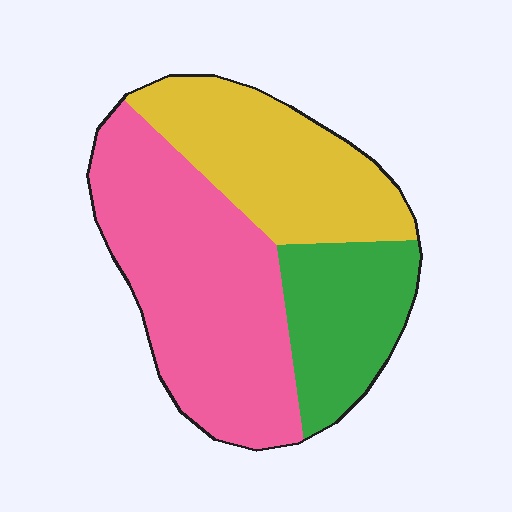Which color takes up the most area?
Pink, at roughly 50%.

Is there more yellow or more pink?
Pink.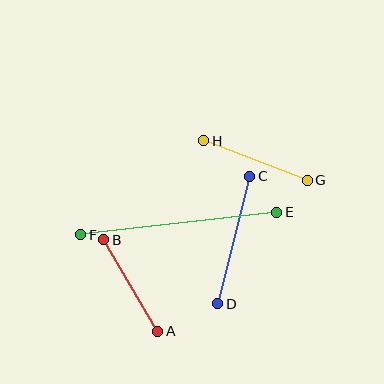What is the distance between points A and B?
The distance is approximately 106 pixels.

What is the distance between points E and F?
The distance is approximately 197 pixels.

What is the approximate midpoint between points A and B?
The midpoint is at approximately (131, 285) pixels.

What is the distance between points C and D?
The distance is approximately 132 pixels.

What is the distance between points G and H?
The distance is approximately 111 pixels.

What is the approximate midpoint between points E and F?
The midpoint is at approximately (179, 223) pixels.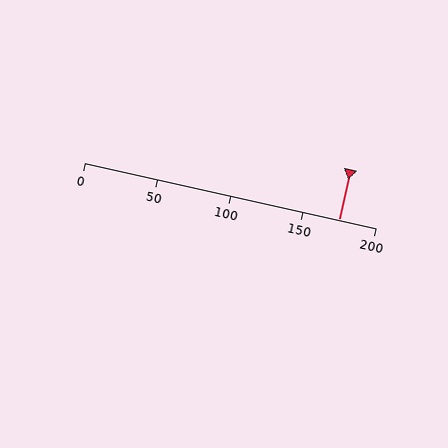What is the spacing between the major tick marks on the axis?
The major ticks are spaced 50 apart.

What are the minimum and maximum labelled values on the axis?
The axis runs from 0 to 200.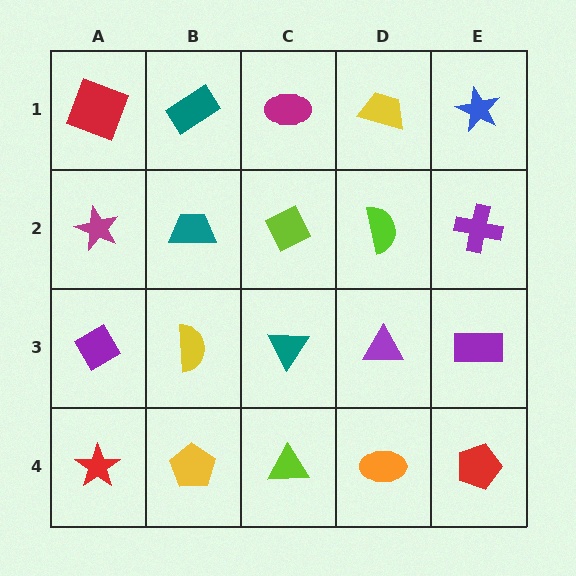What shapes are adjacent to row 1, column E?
A purple cross (row 2, column E), a yellow trapezoid (row 1, column D).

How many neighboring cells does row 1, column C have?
3.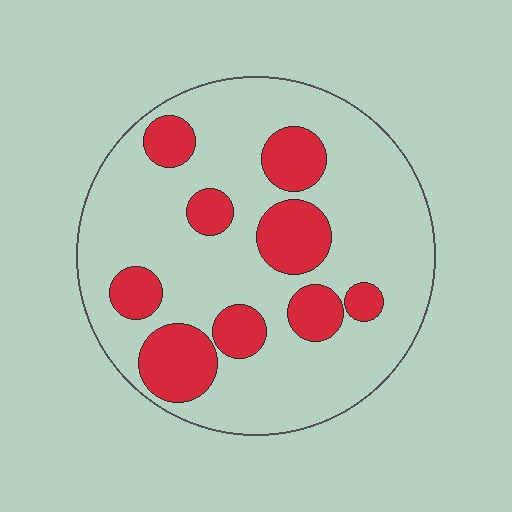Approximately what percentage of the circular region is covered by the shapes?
Approximately 25%.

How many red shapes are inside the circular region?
9.